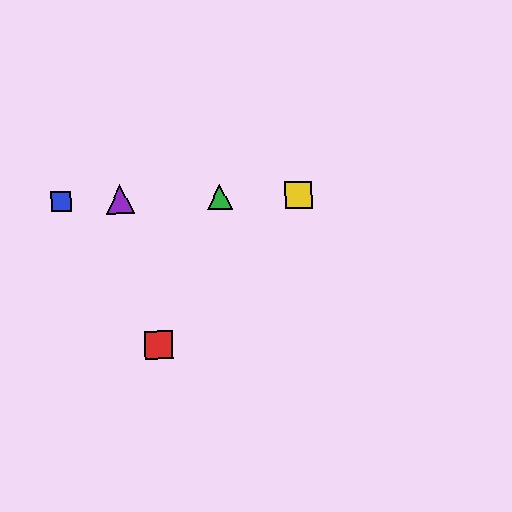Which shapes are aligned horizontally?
The blue square, the green triangle, the yellow square, the purple triangle are aligned horizontally.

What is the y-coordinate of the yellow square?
The yellow square is at y≈195.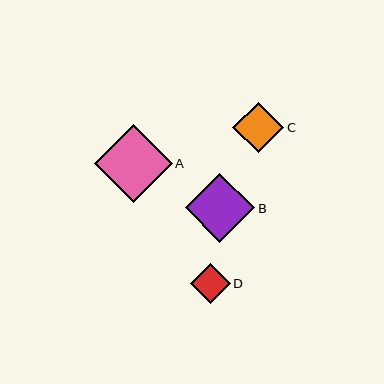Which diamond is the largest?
Diamond A is the largest with a size of approximately 78 pixels.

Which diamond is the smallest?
Diamond D is the smallest with a size of approximately 40 pixels.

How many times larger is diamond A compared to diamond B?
Diamond A is approximately 1.1 times the size of diamond B.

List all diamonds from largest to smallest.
From largest to smallest: A, B, C, D.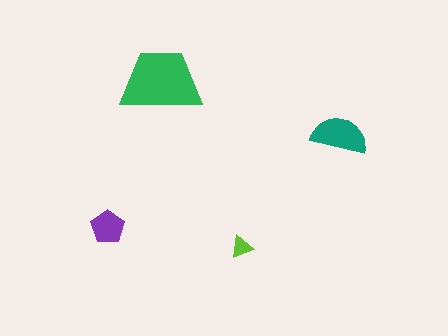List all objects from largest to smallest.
The green trapezoid, the teal semicircle, the purple pentagon, the lime triangle.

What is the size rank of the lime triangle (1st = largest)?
4th.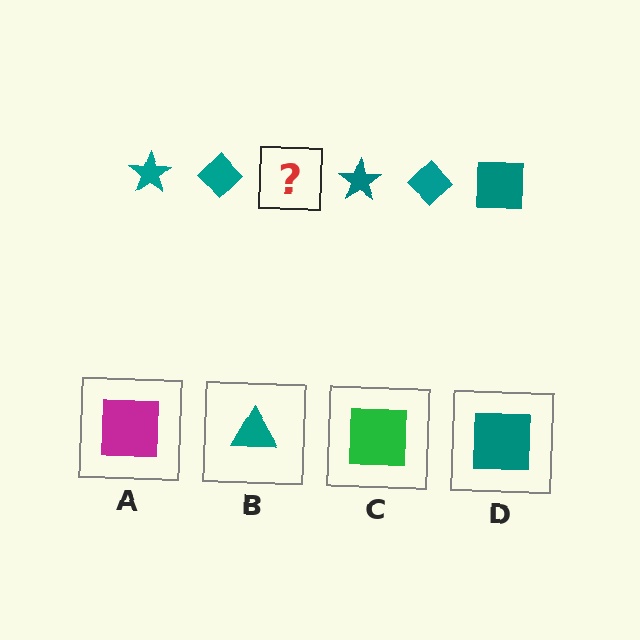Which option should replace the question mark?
Option D.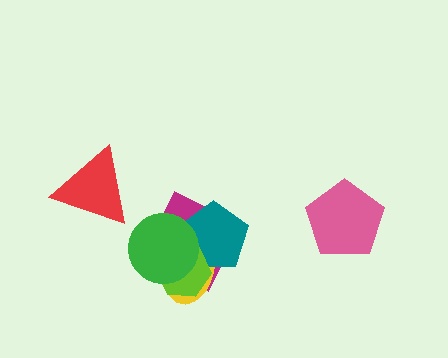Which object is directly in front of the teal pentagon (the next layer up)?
The lime hexagon is directly in front of the teal pentagon.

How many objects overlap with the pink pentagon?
0 objects overlap with the pink pentagon.